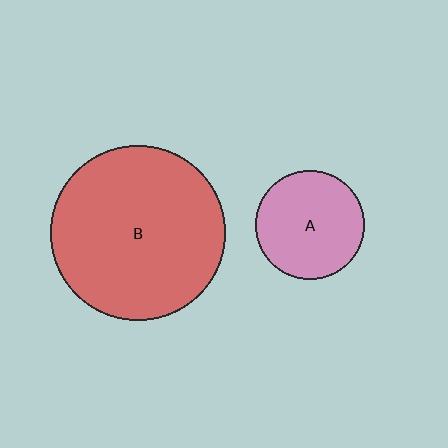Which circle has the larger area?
Circle B (red).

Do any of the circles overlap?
No, none of the circles overlap.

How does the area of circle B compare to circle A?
Approximately 2.6 times.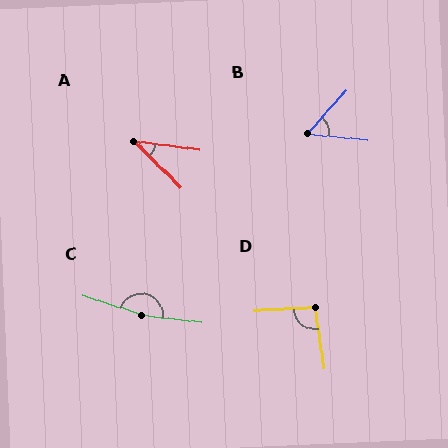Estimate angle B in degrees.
Approximately 54 degrees.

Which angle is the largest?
C, at approximately 169 degrees.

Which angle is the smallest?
A, at approximately 37 degrees.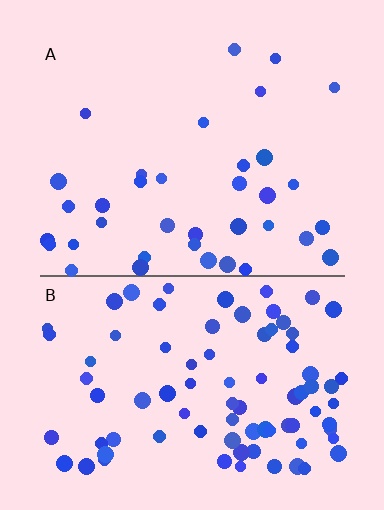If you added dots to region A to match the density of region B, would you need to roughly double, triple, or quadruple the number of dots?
Approximately double.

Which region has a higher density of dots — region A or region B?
B (the bottom).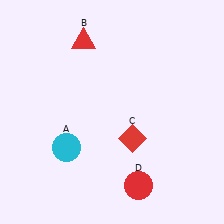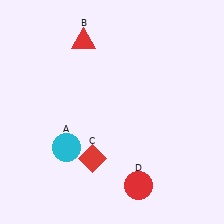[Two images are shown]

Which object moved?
The red diamond (C) moved left.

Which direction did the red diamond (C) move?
The red diamond (C) moved left.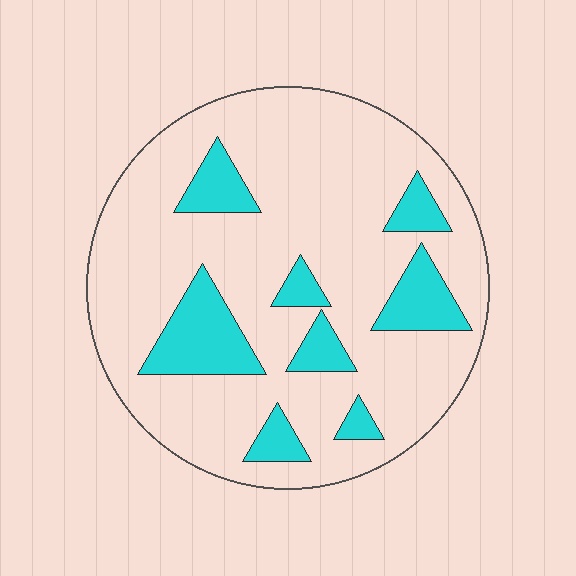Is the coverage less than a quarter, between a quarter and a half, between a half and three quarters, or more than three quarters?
Less than a quarter.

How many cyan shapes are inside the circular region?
8.